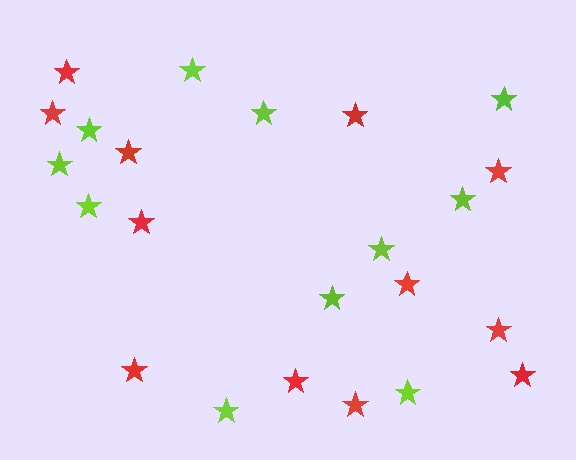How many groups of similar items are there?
There are 2 groups: one group of red stars (12) and one group of lime stars (11).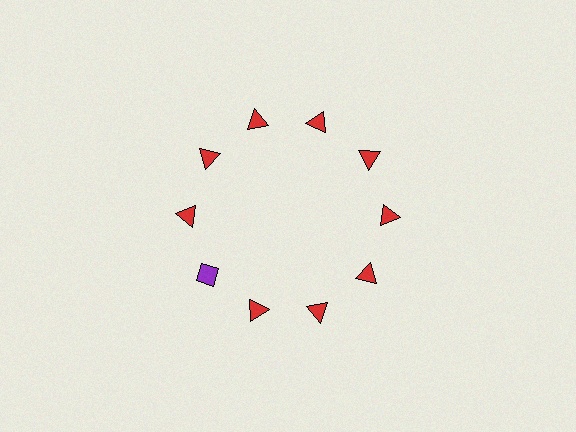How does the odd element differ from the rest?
It differs in both color (purple instead of red) and shape (diamond instead of triangle).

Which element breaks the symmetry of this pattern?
The purple diamond at roughly the 8 o'clock position breaks the symmetry. All other shapes are red triangles.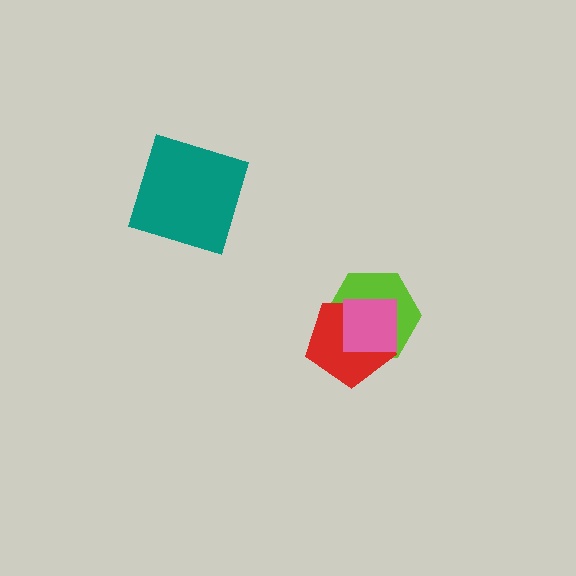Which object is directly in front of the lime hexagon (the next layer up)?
The red pentagon is directly in front of the lime hexagon.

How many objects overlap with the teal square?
0 objects overlap with the teal square.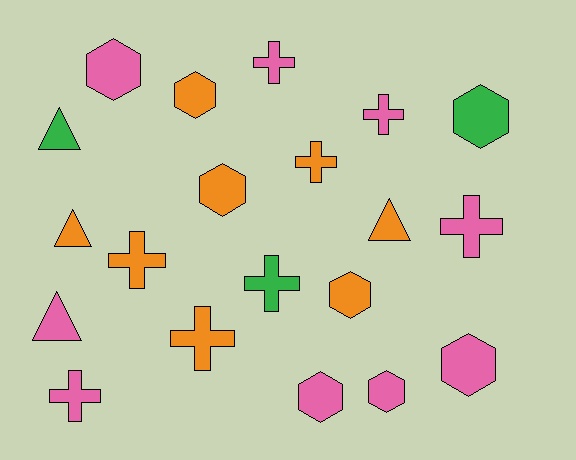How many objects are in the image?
There are 20 objects.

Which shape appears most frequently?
Cross, with 8 objects.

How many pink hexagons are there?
There are 4 pink hexagons.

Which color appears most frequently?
Pink, with 9 objects.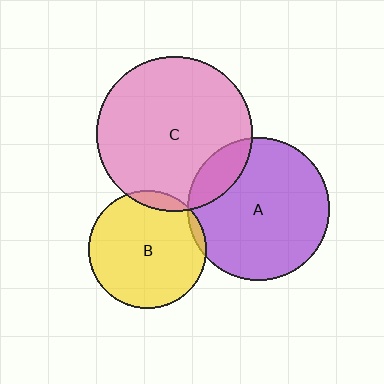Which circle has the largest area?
Circle C (pink).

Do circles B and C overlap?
Yes.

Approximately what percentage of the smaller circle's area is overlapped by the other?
Approximately 10%.